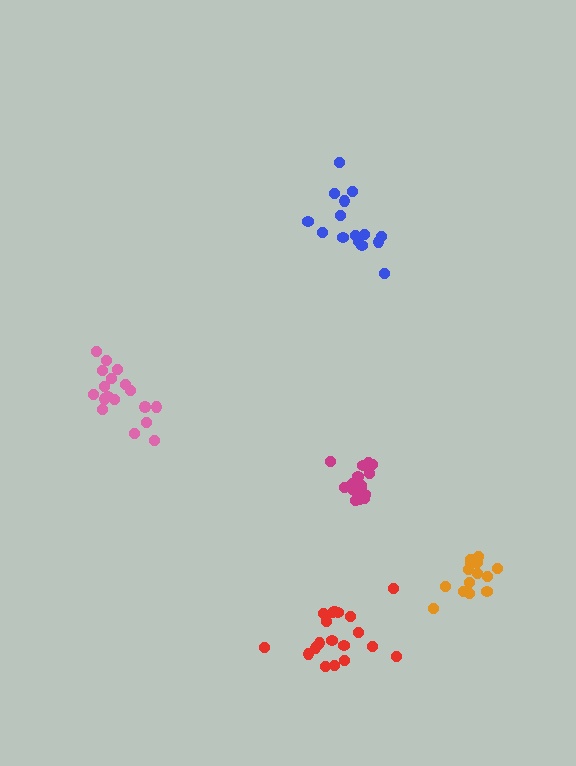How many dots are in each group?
Group 1: 15 dots, Group 2: 19 dots, Group 3: 18 dots, Group 4: 14 dots, Group 5: 15 dots (81 total).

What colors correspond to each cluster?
The clusters are colored: blue, red, pink, orange, magenta.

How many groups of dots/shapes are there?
There are 5 groups.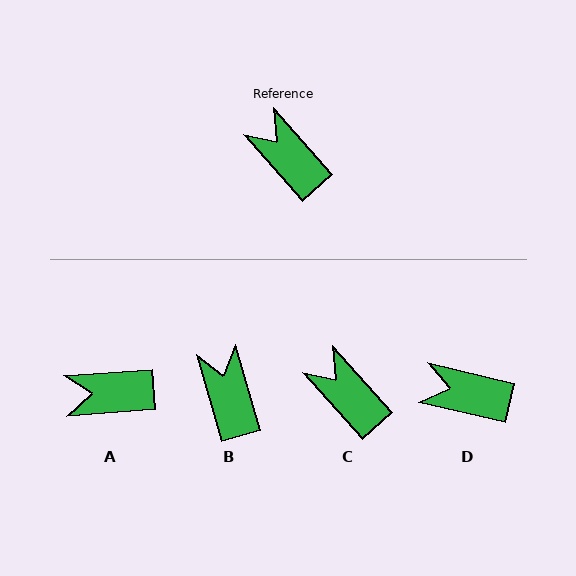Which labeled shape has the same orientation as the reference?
C.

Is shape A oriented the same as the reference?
No, it is off by about 52 degrees.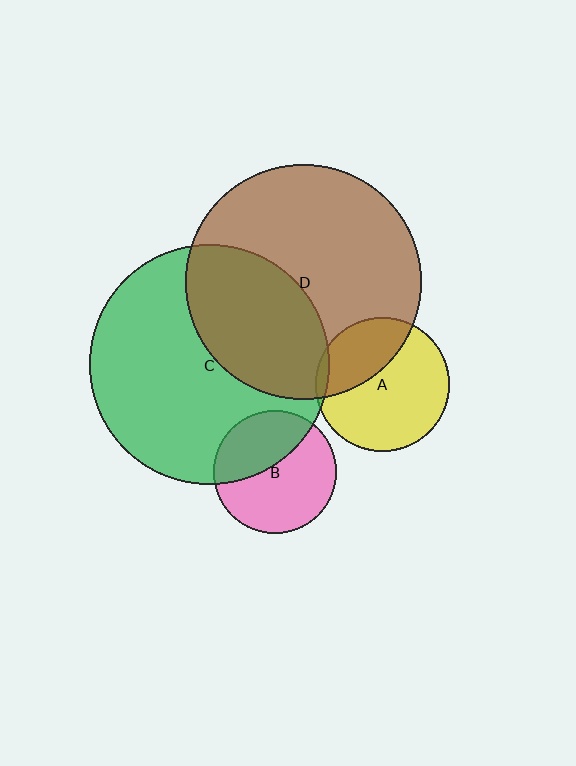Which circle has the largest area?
Circle C (green).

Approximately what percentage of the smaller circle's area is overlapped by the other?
Approximately 40%.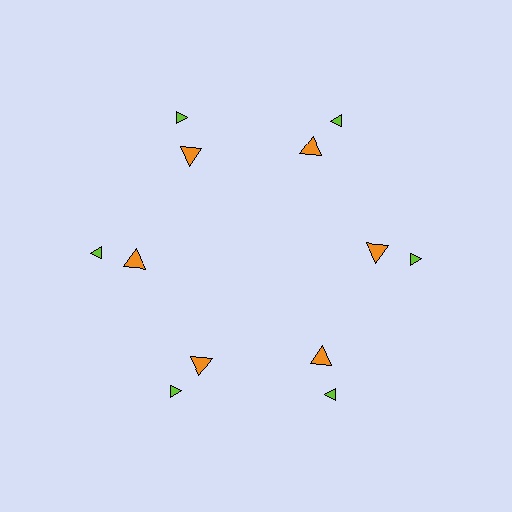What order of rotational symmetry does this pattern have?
This pattern has 6-fold rotational symmetry.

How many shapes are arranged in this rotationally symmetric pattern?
There are 12 shapes, arranged in 6 groups of 2.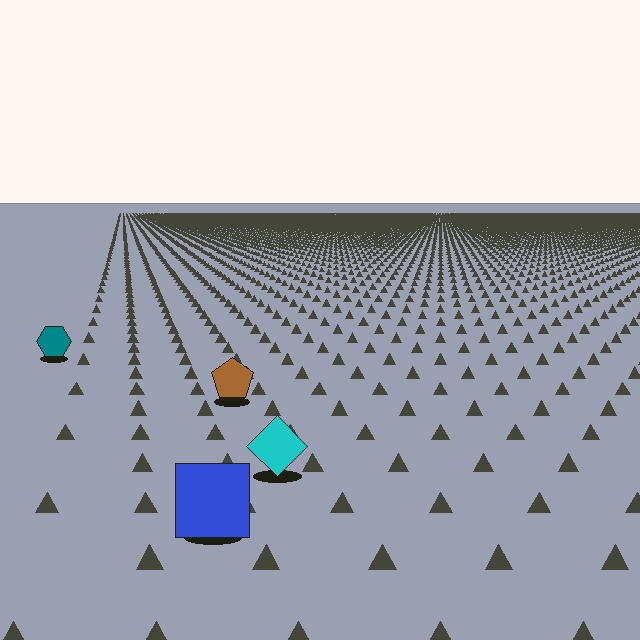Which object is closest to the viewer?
The blue square is closest. The texture marks near it are larger and more spread out.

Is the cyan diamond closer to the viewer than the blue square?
No. The blue square is closer — you can tell from the texture gradient: the ground texture is coarser near it.